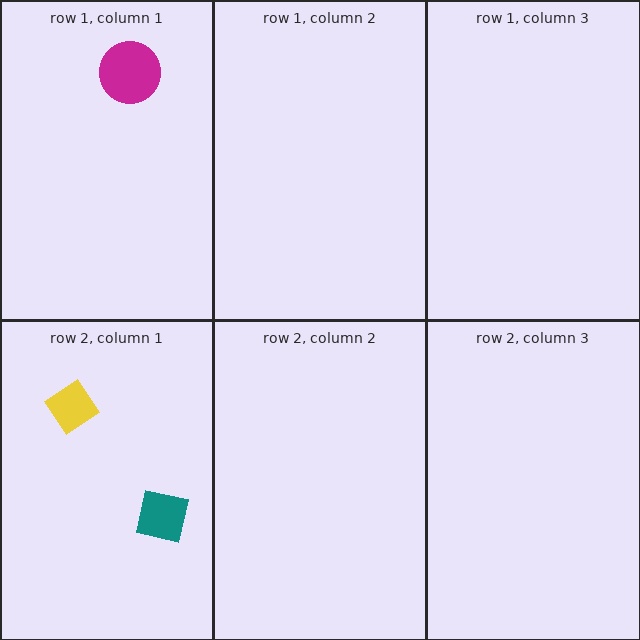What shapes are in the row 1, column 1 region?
The magenta circle.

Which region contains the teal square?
The row 2, column 1 region.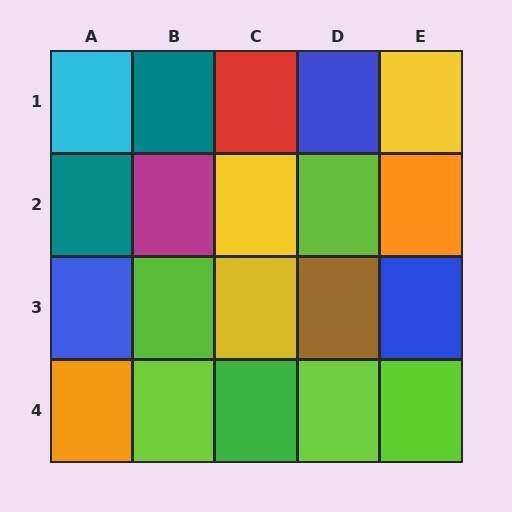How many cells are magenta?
1 cell is magenta.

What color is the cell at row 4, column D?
Lime.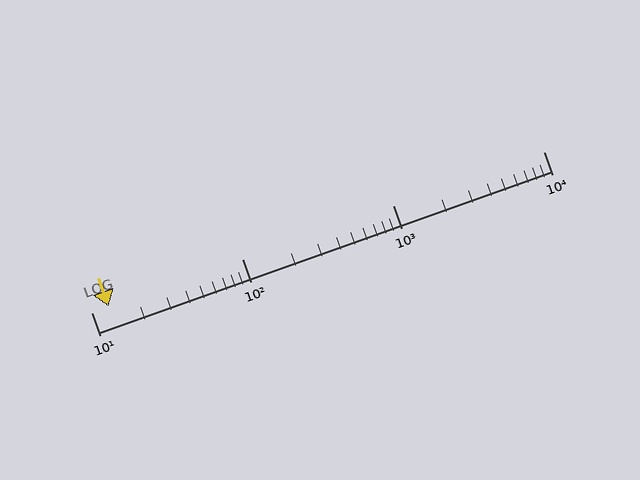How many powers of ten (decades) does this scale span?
The scale spans 3 decades, from 10 to 10000.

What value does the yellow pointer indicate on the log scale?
The pointer indicates approximately 13.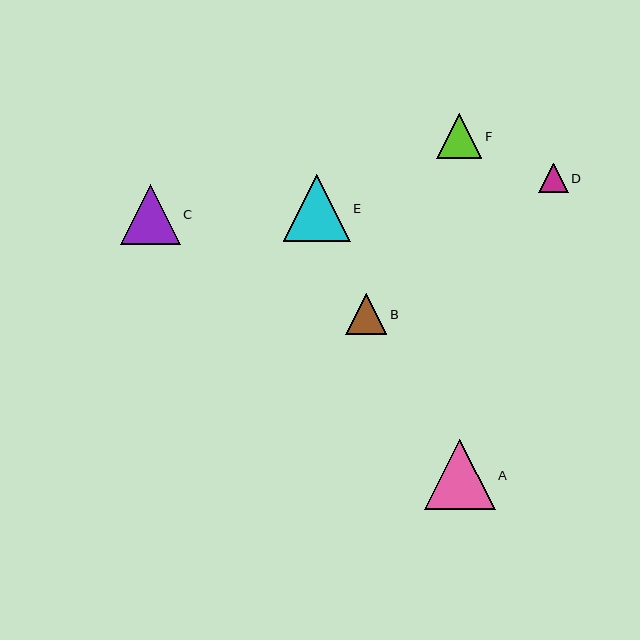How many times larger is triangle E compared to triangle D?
Triangle E is approximately 2.3 times the size of triangle D.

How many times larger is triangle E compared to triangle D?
Triangle E is approximately 2.3 times the size of triangle D.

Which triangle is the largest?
Triangle A is the largest with a size of approximately 71 pixels.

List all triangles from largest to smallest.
From largest to smallest: A, E, C, F, B, D.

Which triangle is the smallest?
Triangle D is the smallest with a size of approximately 29 pixels.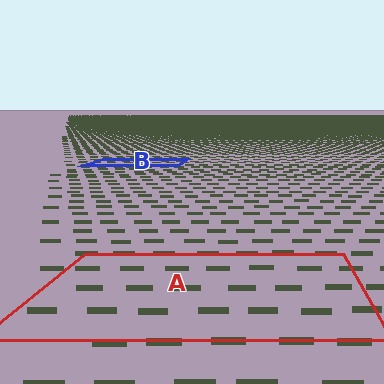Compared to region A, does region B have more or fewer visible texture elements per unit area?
Region B has more texture elements per unit area — they are packed more densely because it is farther away.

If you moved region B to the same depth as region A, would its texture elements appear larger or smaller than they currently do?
They would appear larger. At a closer depth, the same texture elements are projected at a bigger on-screen size.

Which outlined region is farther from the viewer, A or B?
Region B is farther from the viewer — the texture elements inside it appear smaller and more densely packed.